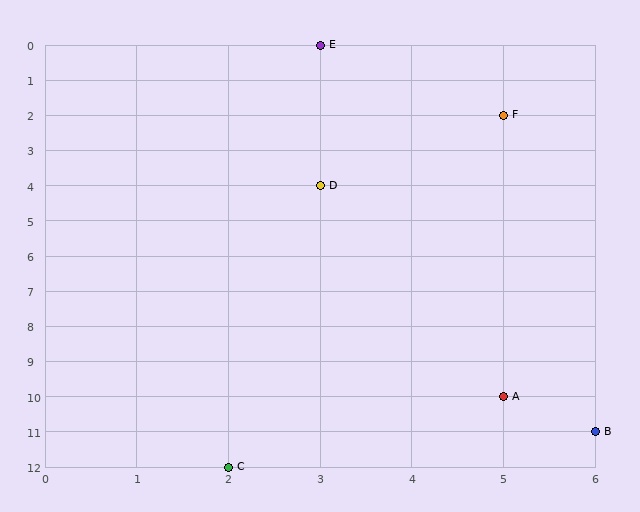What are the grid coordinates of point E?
Point E is at grid coordinates (3, 0).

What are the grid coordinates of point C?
Point C is at grid coordinates (2, 12).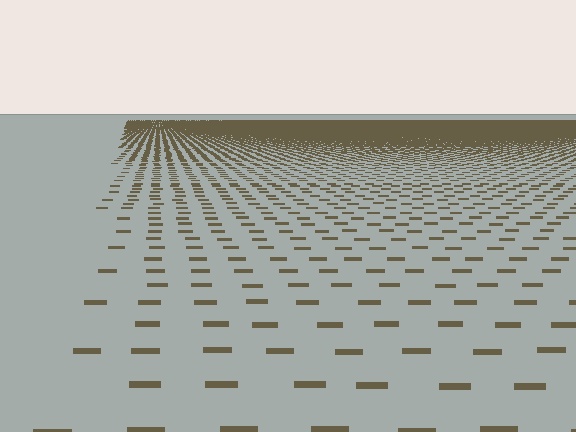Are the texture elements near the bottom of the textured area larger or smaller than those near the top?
Larger. Near the bottom, elements are closer to the viewer and appear at a bigger on-screen size.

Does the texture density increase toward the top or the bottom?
Density increases toward the top.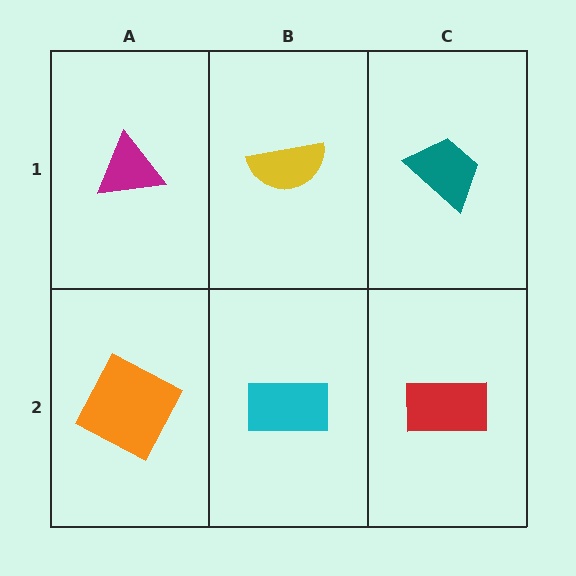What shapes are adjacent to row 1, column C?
A red rectangle (row 2, column C), a yellow semicircle (row 1, column B).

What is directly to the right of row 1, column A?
A yellow semicircle.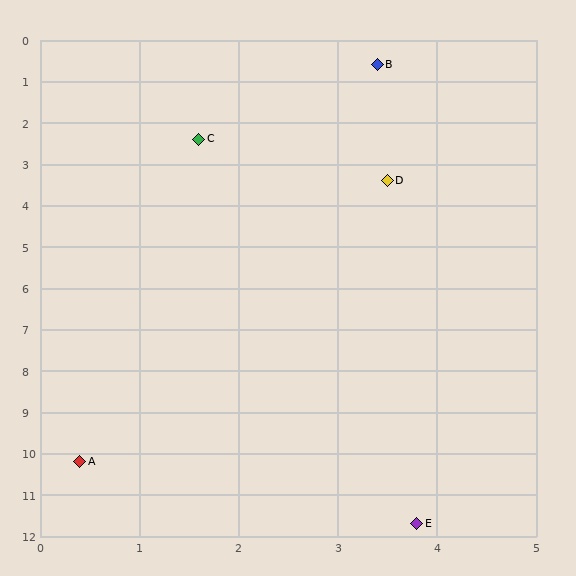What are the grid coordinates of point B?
Point B is at approximately (3.4, 0.6).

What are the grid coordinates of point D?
Point D is at approximately (3.5, 3.4).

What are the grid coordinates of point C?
Point C is at approximately (1.6, 2.4).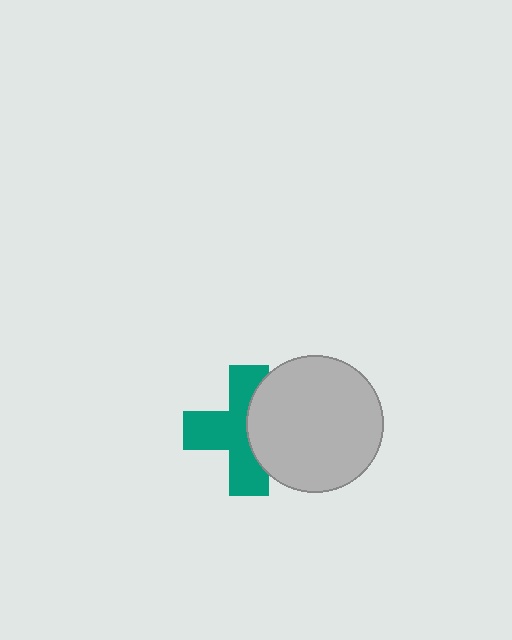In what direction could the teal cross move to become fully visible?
The teal cross could move left. That would shift it out from behind the light gray circle entirely.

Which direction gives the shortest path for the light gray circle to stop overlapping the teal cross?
Moving right gives the shortest separation.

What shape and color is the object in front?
The object in front is a light gray circle.